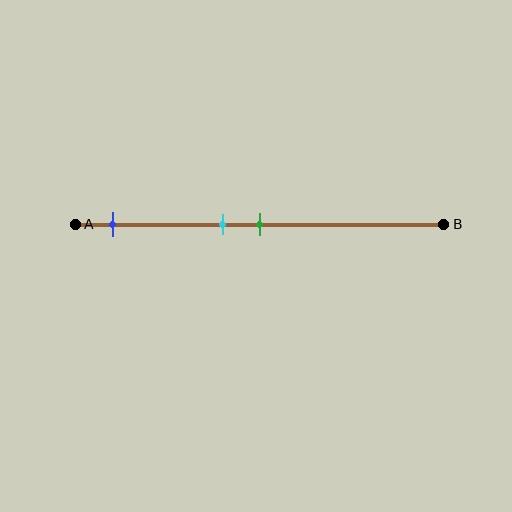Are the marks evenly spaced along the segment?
No, the marks are not evenly spaced.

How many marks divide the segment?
There are 3 marks dividing the segment.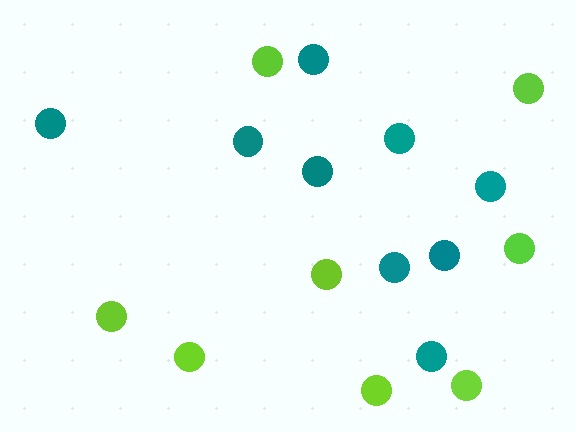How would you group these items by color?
There are 2 groups: one group of teal circles (9) and one group of lime circles (8).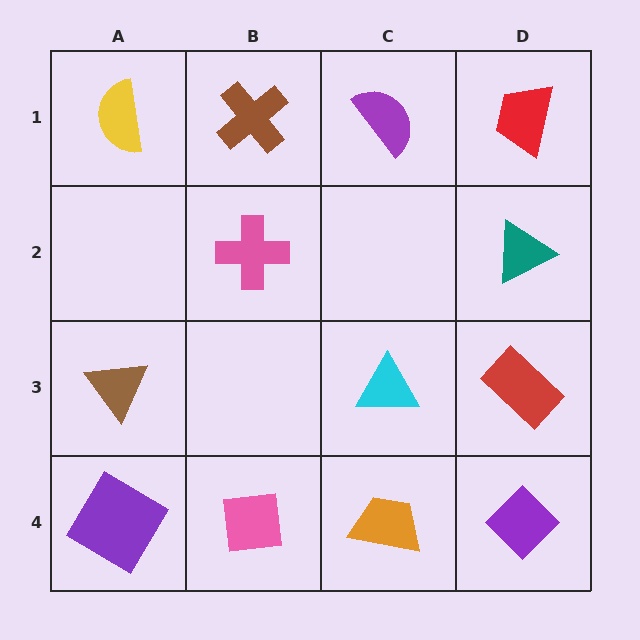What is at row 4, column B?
A pink square.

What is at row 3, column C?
A cyan triangle.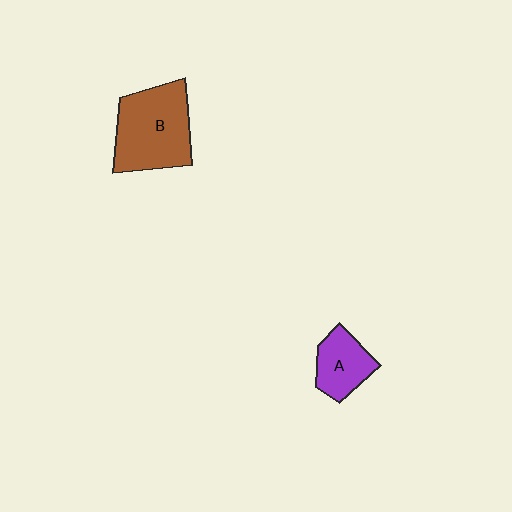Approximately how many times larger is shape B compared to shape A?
Approximately 1.9 times.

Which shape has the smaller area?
Shape A (purple).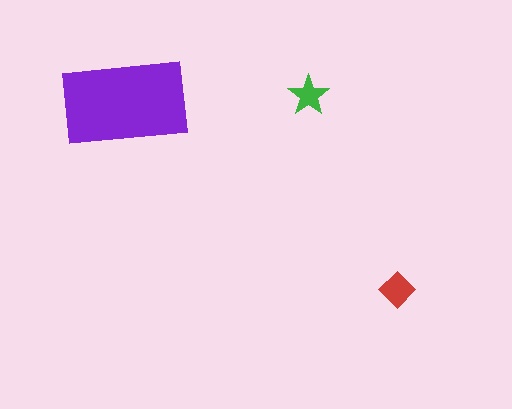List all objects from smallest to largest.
The green star, the red diamond, the purple rectangle.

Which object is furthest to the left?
The purple rectangle is leftmost.